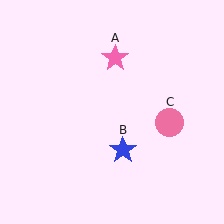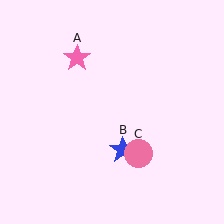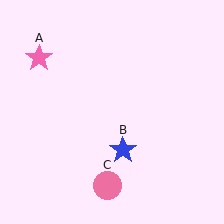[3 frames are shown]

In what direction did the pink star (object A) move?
The pink star (object A) moved left.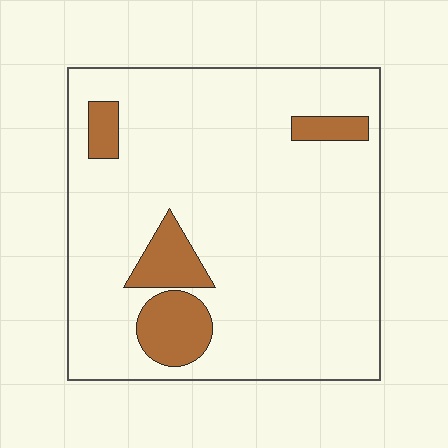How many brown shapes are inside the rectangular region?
4.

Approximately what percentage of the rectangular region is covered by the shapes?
Approximately 10%.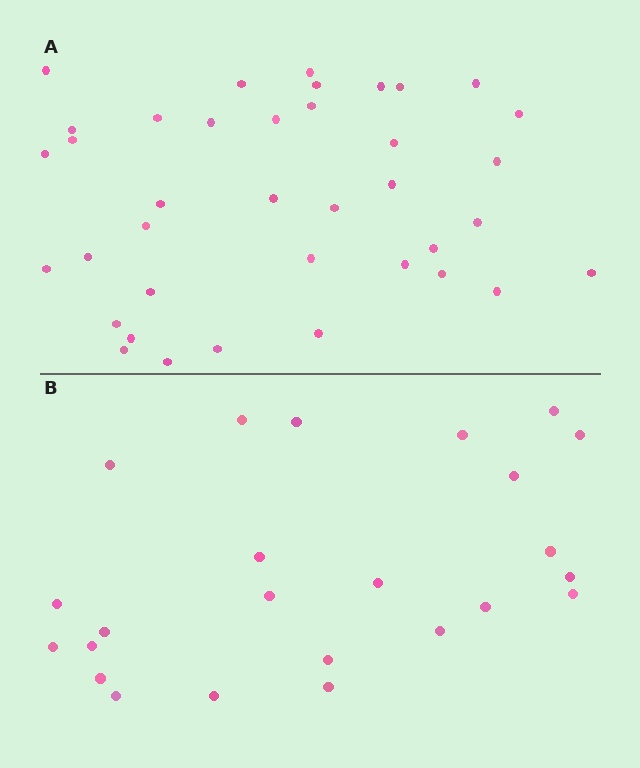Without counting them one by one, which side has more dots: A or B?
Region A (the top region) has more dots.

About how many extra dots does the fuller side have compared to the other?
Region A has approximately 15 more dots than region B.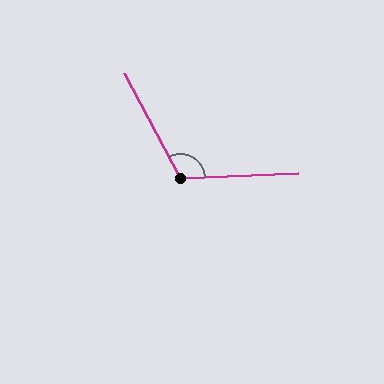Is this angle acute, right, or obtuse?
It is obtuse.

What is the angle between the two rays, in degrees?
Approximately 116 degrees.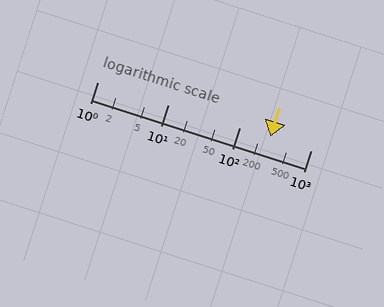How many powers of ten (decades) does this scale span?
The scale spans 3 decades, from 1 to 1000.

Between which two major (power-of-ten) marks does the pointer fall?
The pointer is between 100 and 1000.